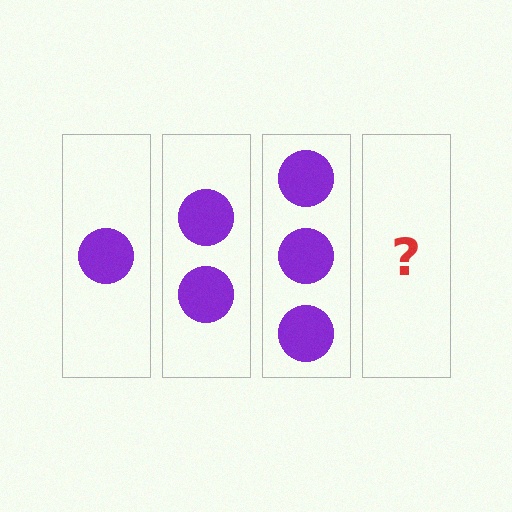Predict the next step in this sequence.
The next step is 4 circles.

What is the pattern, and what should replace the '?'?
The pattern is that each step adds one more circle. The '?' should be 4 circles.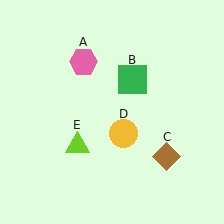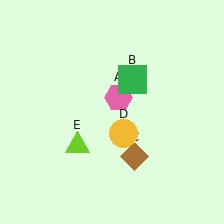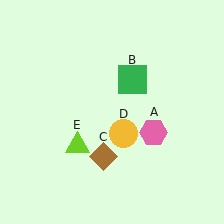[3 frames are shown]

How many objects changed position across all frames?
2 objects changed position: pink hexagon (object A), brown diamond (object C).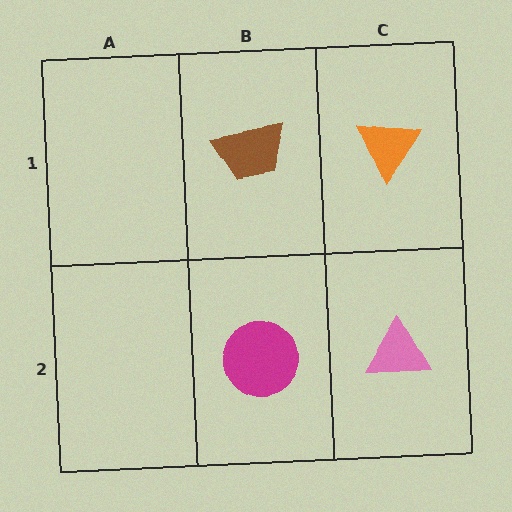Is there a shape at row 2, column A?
No, that cell is empty.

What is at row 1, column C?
An orange triangle.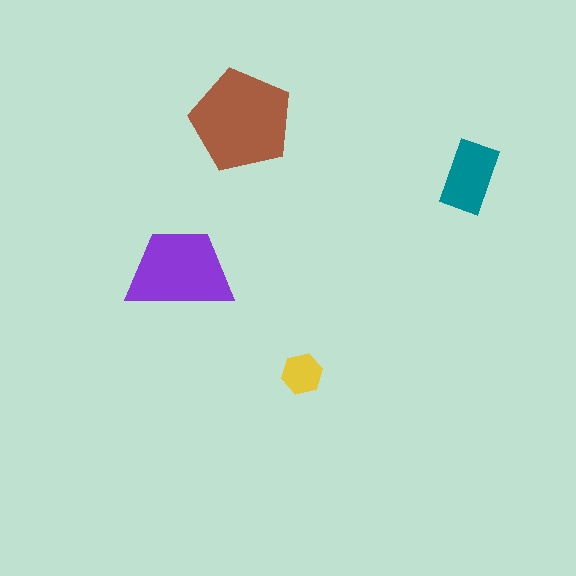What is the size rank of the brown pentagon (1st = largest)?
1st.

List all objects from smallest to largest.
The yellow hexagon, the teal rectangle, the purple trapezoid, the brown pentagon.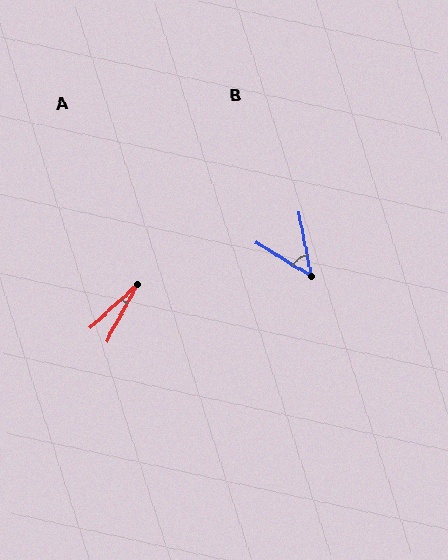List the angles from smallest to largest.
A (19°), B (47°).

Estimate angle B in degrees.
Approximately 47 degrees.